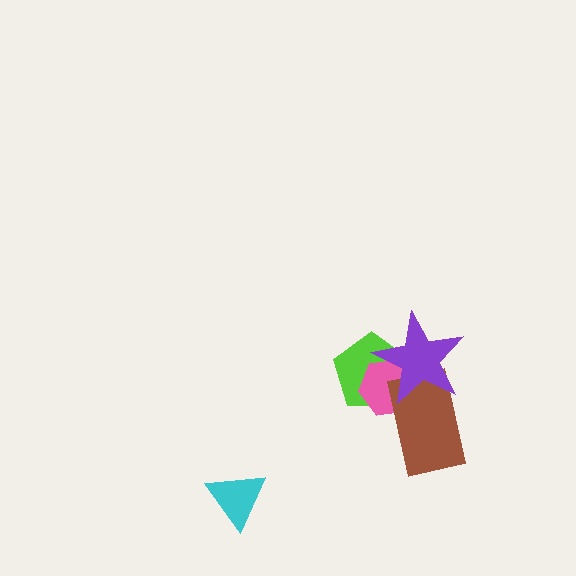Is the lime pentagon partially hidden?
Yes, it is partially covered by another shape.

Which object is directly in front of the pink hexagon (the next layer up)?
The brown rectangle is directly in front of the pink hexagon.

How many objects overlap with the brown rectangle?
3 objects overlap with the brown rectangle.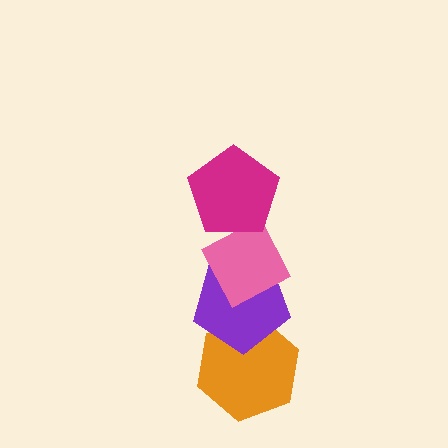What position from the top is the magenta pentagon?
The magenta pentagon is 1st from the top.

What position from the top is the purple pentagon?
The purple pentagon is 3rd from the top.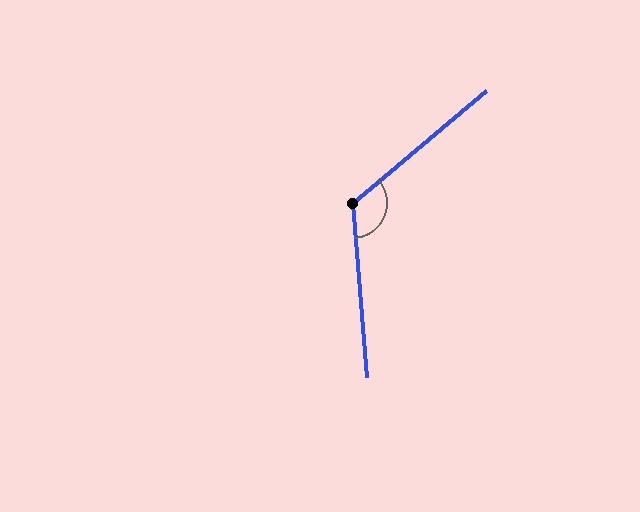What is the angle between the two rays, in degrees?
Approximately 126 degrees.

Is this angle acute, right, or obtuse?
It is obtuse.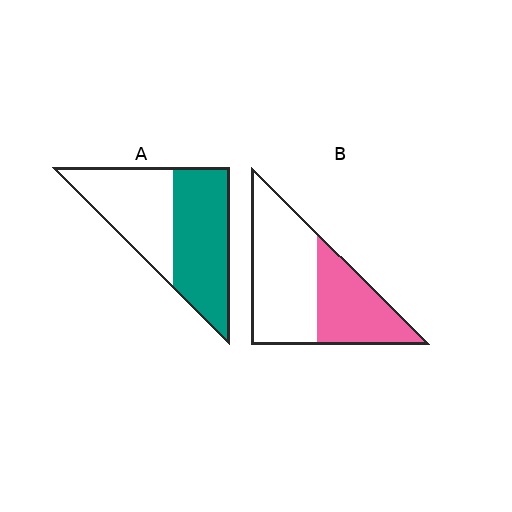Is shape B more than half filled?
No.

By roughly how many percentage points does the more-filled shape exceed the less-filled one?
By roughly 15 percentage points (A over B).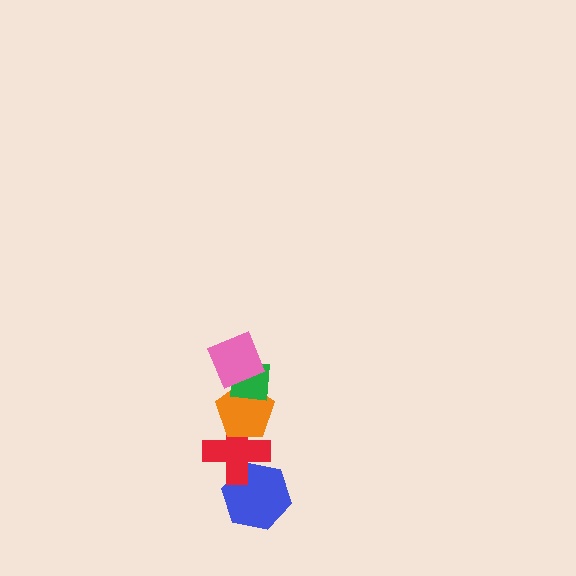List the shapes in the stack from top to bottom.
From top to bottom: the pink square, the green square, the orange pentagon, the red cross, the blue hexagon.